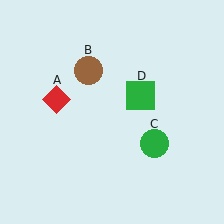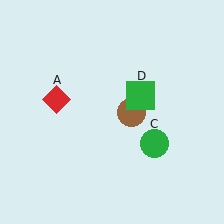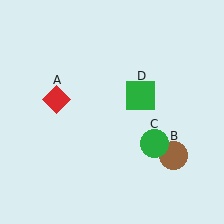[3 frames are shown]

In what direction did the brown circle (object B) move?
The brown circle (object B) moved down and to the right.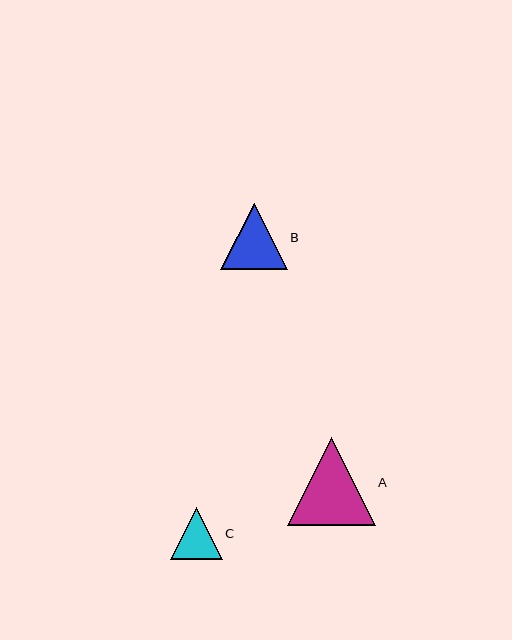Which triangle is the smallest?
Triangle C is the smallest with a size of approximately 52 pixels.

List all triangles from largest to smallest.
From largest to smallest: A, B, C.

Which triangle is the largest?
Triangle A is the largest with a size of approximately 87 pixels.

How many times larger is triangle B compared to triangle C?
Triangle B is approximately 1.3 times the size of triangle C.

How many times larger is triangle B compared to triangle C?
Triangle B is approximately 1.3 times the size of triangle C.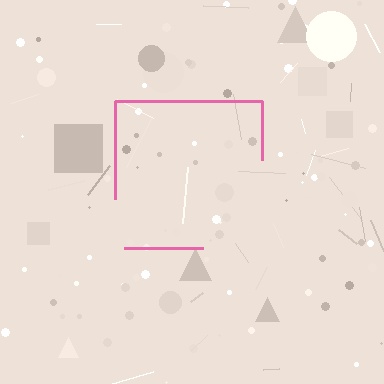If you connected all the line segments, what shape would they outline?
They would outline a square.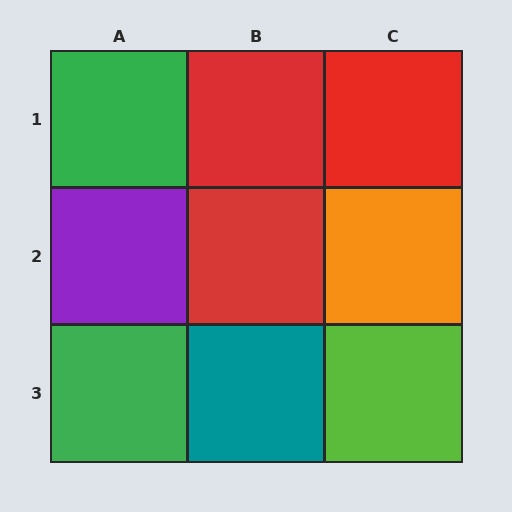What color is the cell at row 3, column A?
Green.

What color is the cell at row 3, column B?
Teal.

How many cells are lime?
1 cell is lime.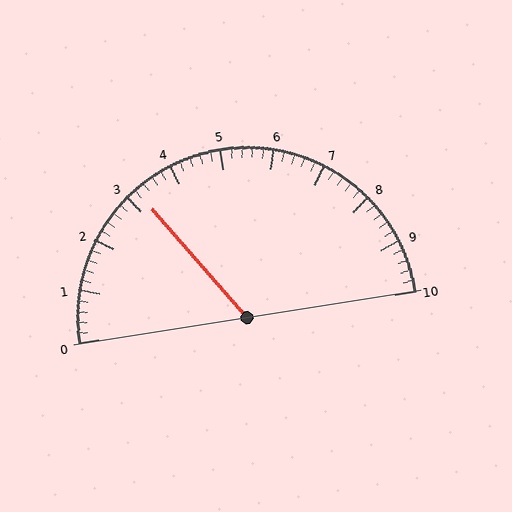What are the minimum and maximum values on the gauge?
The gauge ranges from 0 to 10.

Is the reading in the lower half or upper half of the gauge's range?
The reading is in the lower half of the range (0 to 10).